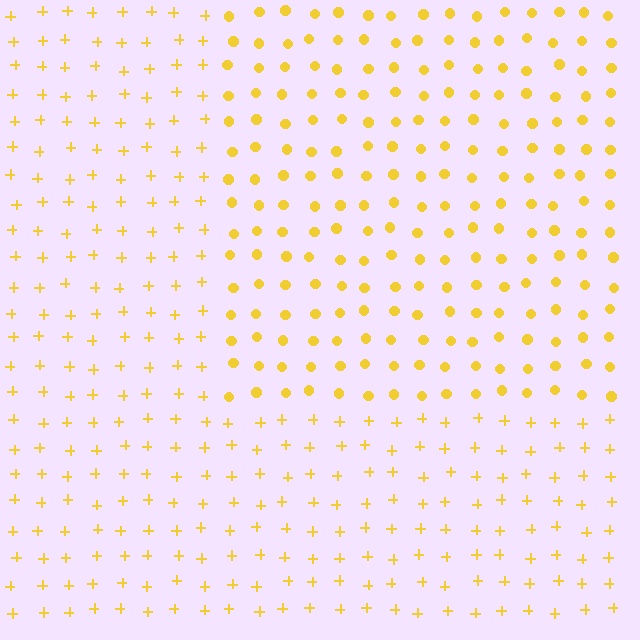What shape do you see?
I see a rectangle.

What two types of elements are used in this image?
The image uses circles inside the rectangle region and plus signs outside it.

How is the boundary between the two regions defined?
The boundary is defined by a change in element shape: circles inside vs. plus signs outside. All elements share the same color and spacing.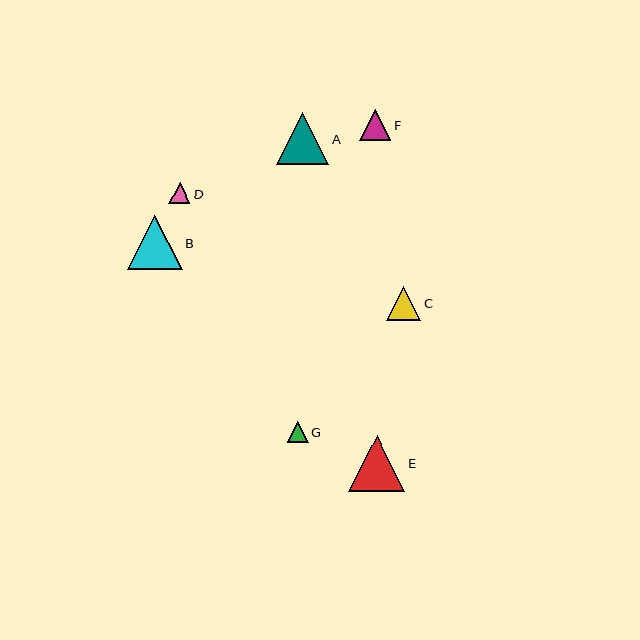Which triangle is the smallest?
Triangle G is the smallest with a size of approximately 21 pixels.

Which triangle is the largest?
Triangle E is the largest with a size of approximately 56 pixels.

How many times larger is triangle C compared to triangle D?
Triangle C is approximately 1.6 times the size of triangle D.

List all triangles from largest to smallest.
From largest to smallest: E, B, A, C, F, D, G.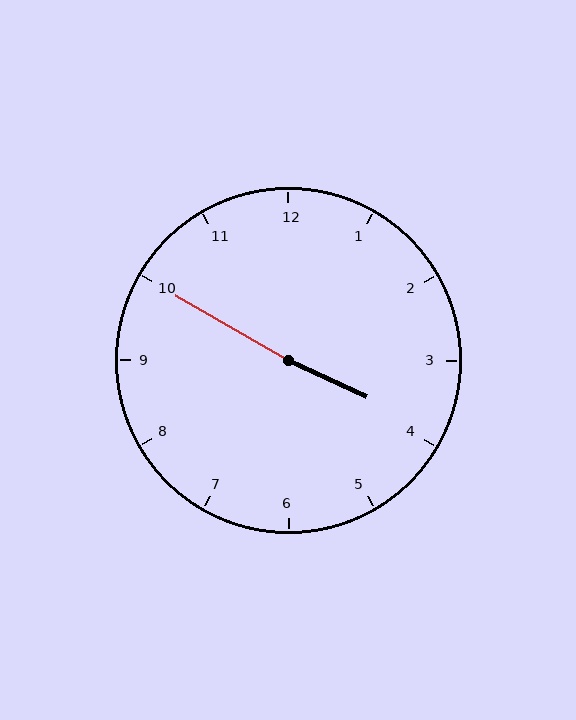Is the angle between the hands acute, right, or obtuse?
It is obtuse.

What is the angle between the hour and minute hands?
Approximately 175 degrees.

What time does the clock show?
3:50.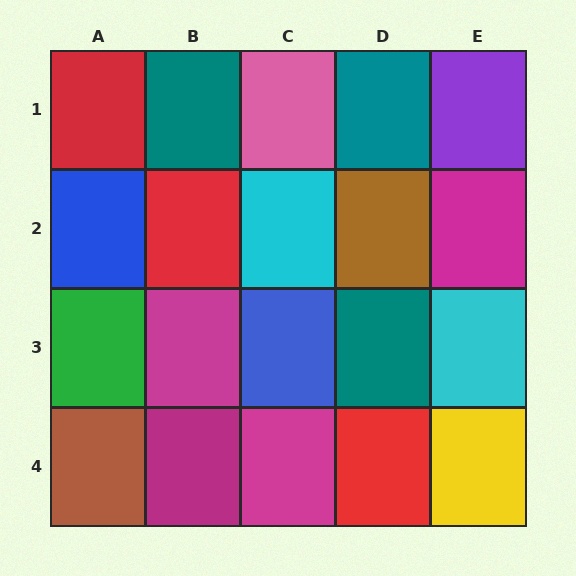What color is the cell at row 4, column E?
Yellow.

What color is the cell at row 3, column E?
Cyan.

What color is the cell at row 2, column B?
Red.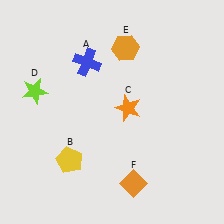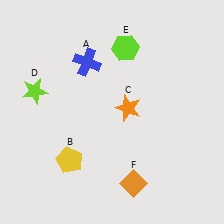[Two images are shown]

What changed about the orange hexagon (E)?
In Image 1, E is orange. In Image 2, it changed to lime.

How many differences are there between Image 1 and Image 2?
There is 1 difference between the two images.